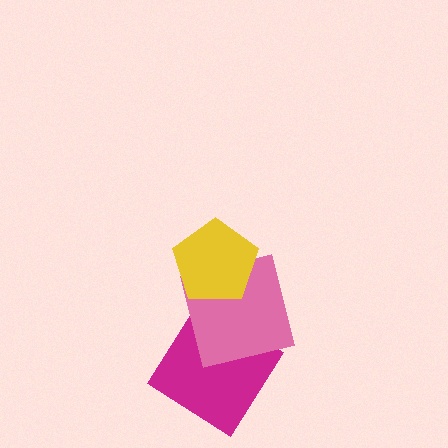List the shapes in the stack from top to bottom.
From top to bottom: the yellow pentagon, the pink square, the magenta diamond.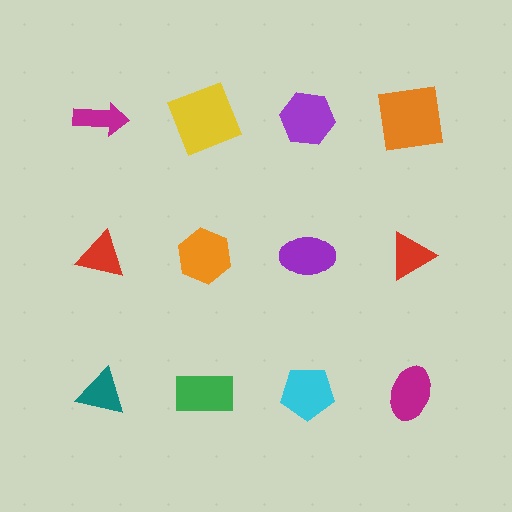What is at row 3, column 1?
A teal triangle.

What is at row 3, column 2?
A green rectangle.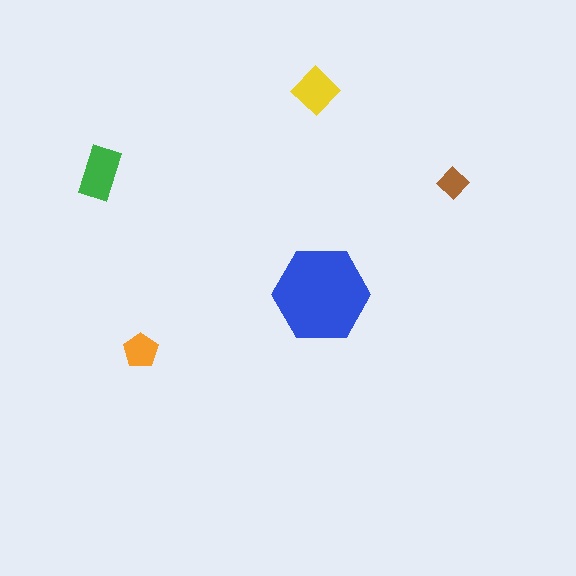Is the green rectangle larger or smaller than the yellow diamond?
Larger.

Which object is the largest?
The blue hexagon.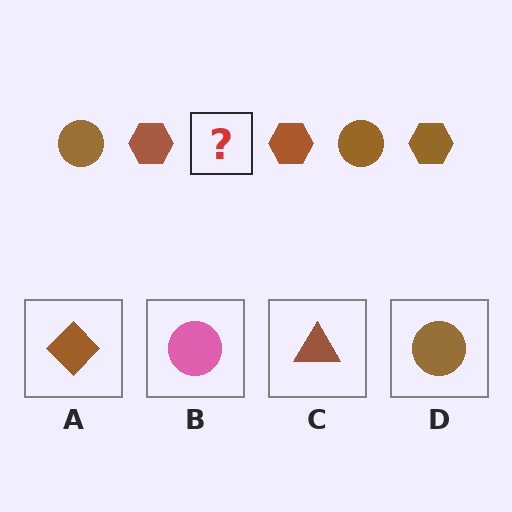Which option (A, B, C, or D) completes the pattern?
D.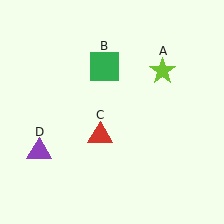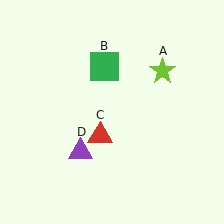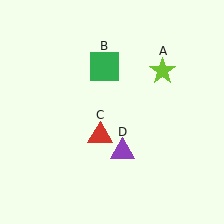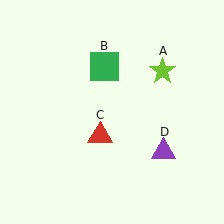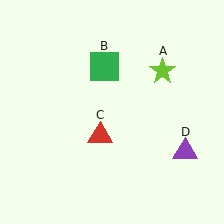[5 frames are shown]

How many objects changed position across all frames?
1 object changed position: purple triangle (object D).